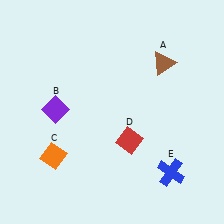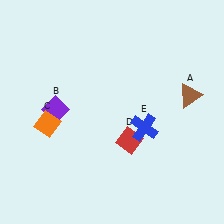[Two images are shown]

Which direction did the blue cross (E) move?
The blue cross (E) moved up.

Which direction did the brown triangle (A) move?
The brown triangle (A) moved down.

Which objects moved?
The objects that moved are: the brown triangle (A), the orange diamond (C), the blue cross (E).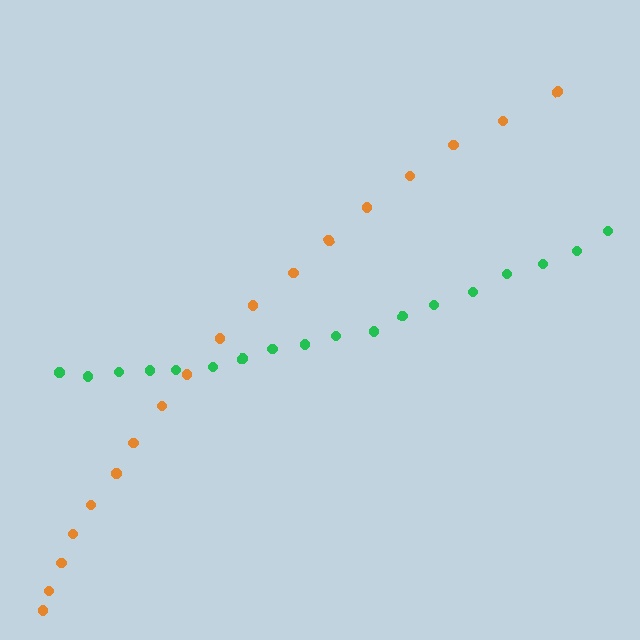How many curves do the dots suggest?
There are 2 distinct paths.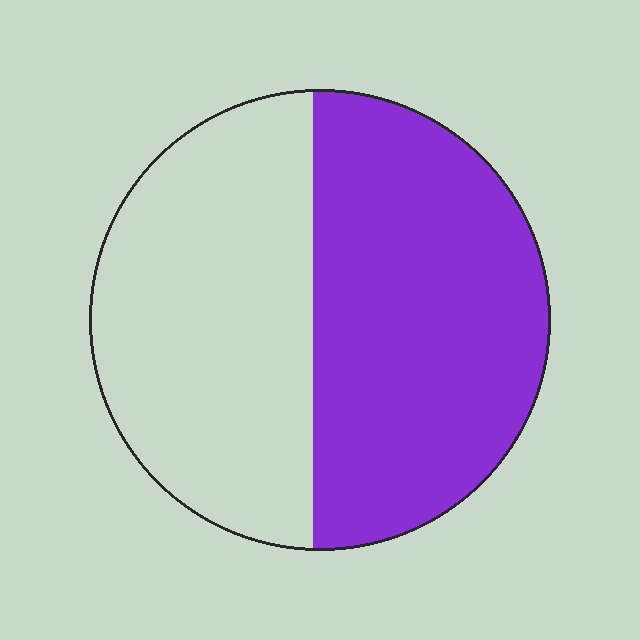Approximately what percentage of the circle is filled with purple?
Approximately 50%.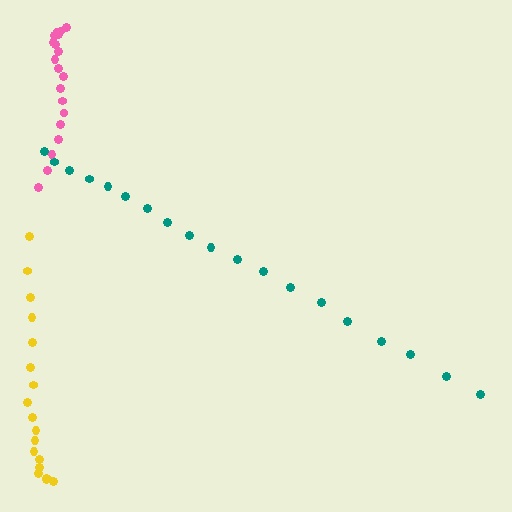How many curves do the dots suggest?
There are 3 distinct paths.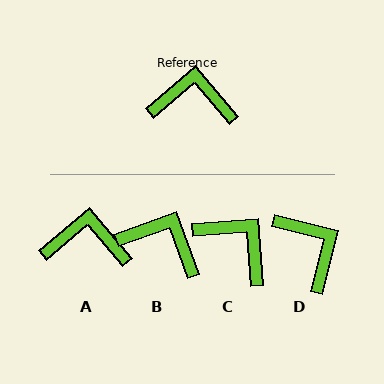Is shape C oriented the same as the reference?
No, it is off by about 36 degrees.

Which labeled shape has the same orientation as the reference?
A.